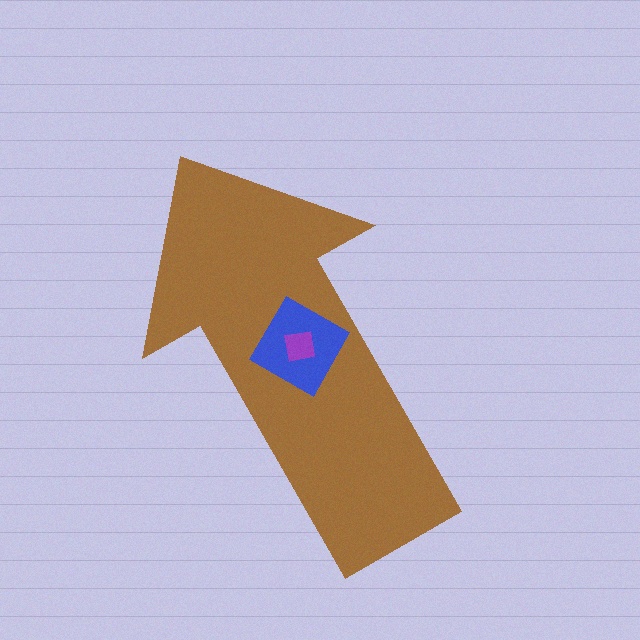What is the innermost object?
The purple square.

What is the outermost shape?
The brown arrow.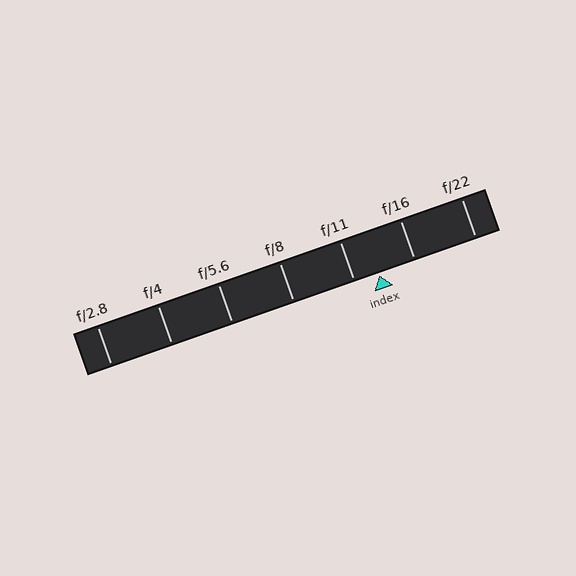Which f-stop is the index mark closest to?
The index mark is closest to f/11.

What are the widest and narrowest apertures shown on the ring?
The widest aperture shown is f/2.8 and the narrowest is f/22.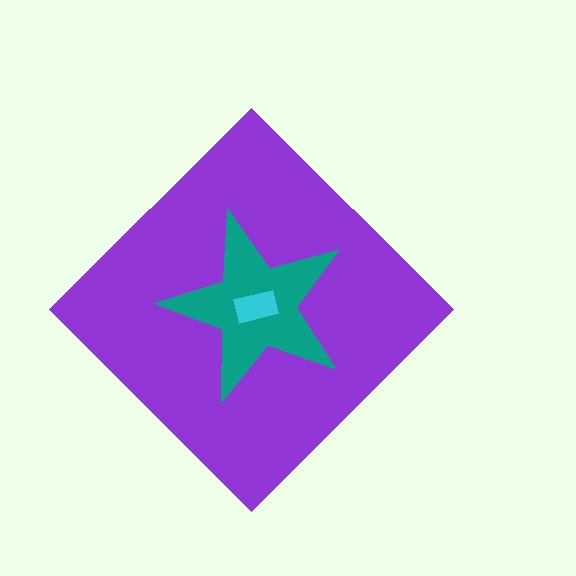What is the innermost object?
The cyan rectangle.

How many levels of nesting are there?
3.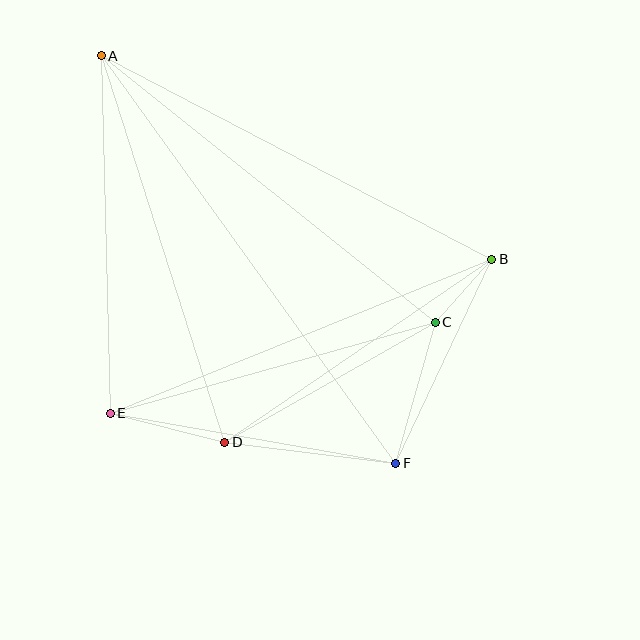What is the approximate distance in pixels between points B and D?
The distance between B and D is approximately 324 pixels.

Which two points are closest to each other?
Points B and C are closest to each other.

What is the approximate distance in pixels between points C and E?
The distance between C and E is approximately 337 pixels.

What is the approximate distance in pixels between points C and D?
The distance between C and D is approximately 242 pixels.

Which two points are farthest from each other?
Points A and F are farthest from each other.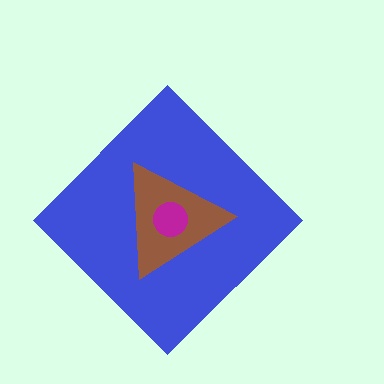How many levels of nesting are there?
3.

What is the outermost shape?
The blue diamond.